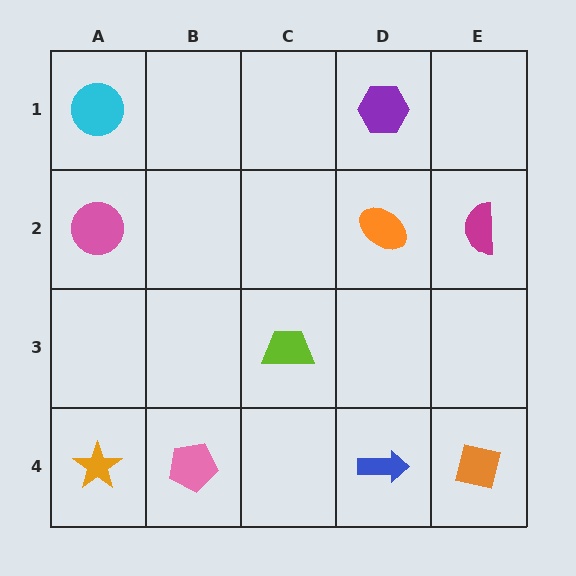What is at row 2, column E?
A magenta semicircle.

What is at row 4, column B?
A pink pentagon.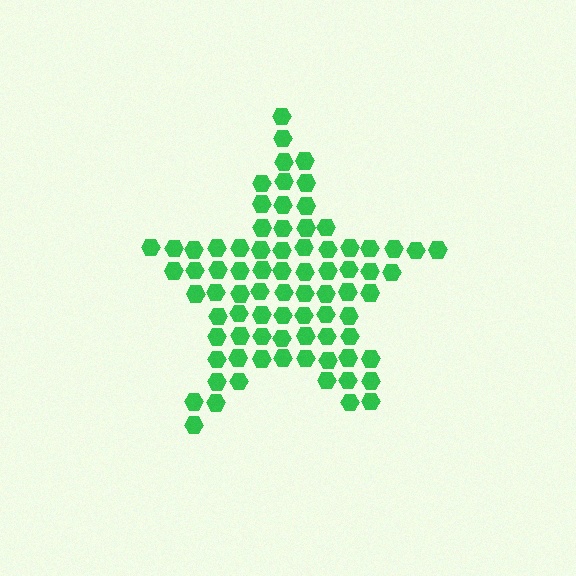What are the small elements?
The small elements are hexagons.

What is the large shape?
The large shape is a star.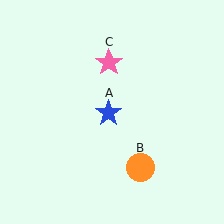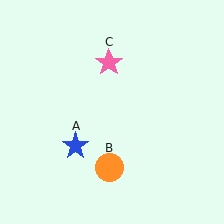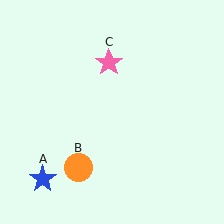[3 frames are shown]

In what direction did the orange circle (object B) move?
The orange circle (object B) moved left.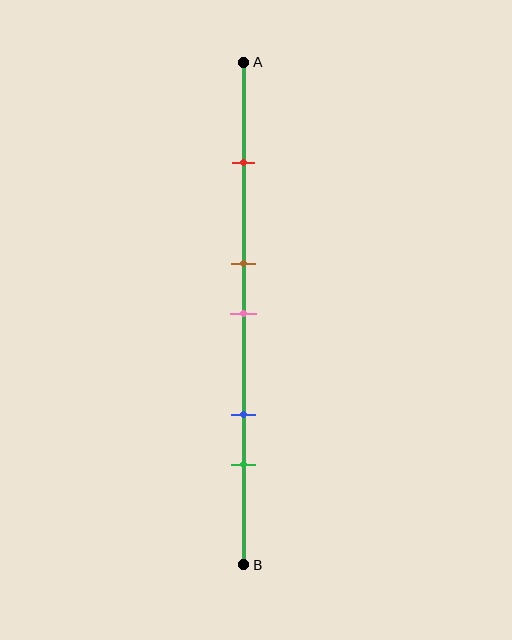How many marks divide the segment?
There are 5 marks dividing the segment.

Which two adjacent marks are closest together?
The brown and pink marks are the closest adjacent pair.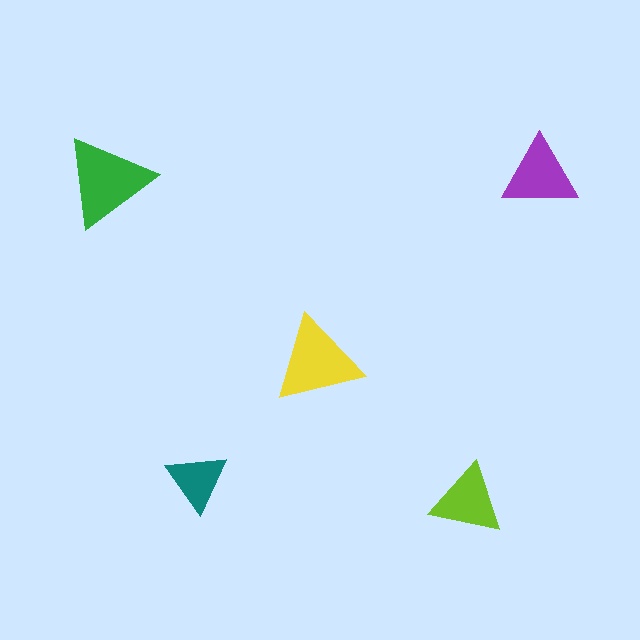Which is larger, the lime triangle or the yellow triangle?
The yellow one.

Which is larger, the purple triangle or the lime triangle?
The purple one.